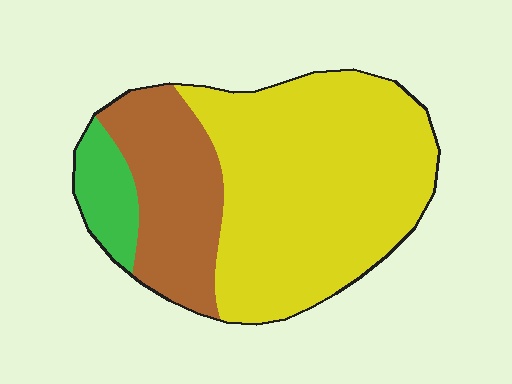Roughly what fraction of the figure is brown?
Brown takes up between a sixth and a third of the figure.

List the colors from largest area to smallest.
From largest to smallest: yellow, brown, green.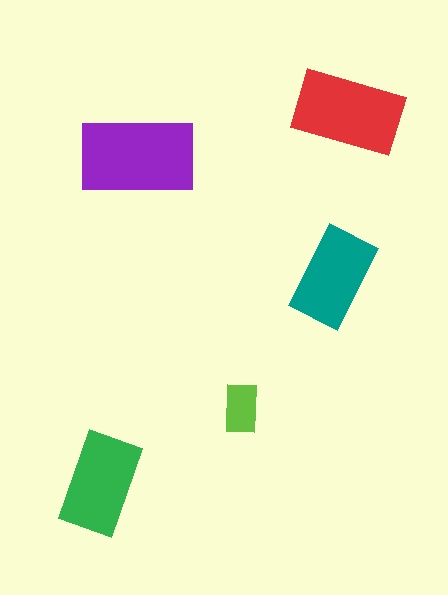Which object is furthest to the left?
The green rectangle is leftmost.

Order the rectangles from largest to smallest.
the purple one, the red one, the green one, the teal one, the lime one.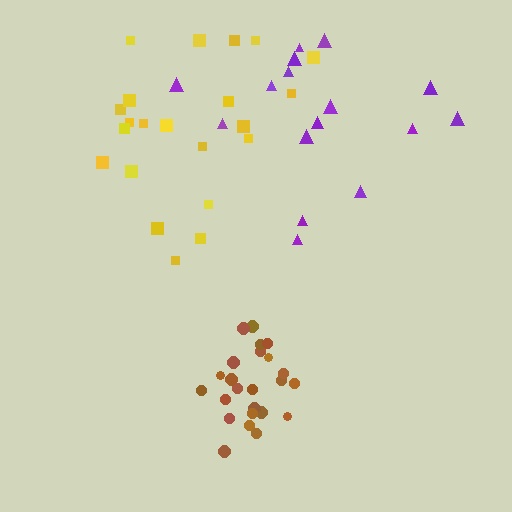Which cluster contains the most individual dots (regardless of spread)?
Brown (24).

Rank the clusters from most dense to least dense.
brown, yellow, purple.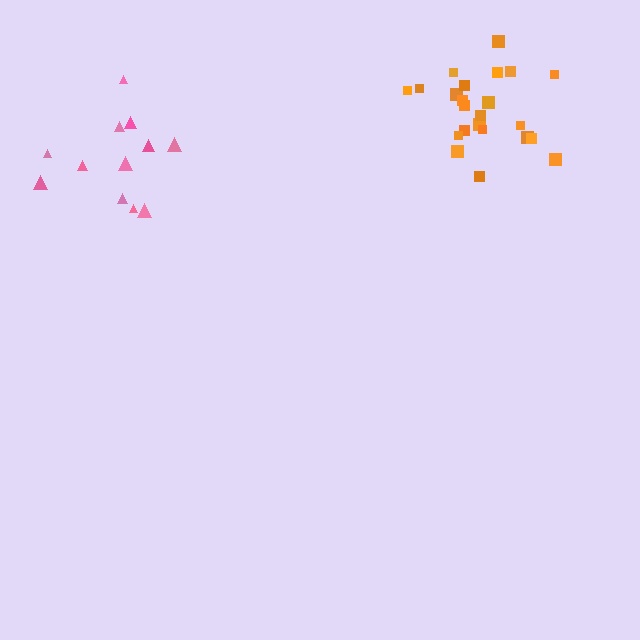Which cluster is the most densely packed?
Orange.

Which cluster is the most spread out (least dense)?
Pink.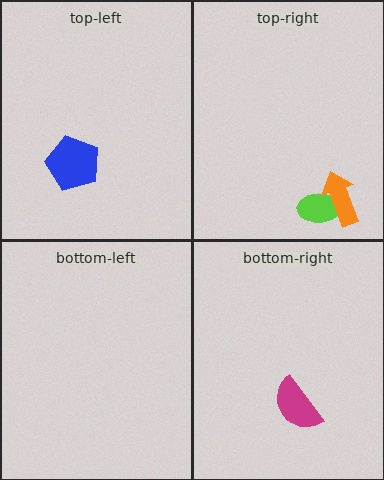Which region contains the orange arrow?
The top-right region.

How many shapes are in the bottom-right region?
1.